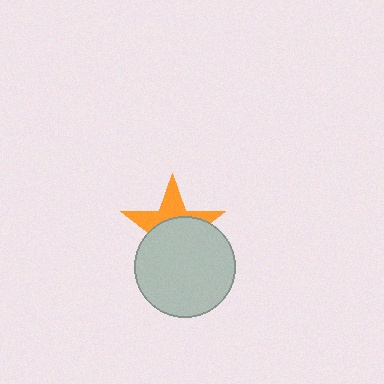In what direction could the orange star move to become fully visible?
The orange star could move up. That would shift it out from behind the light gray circle entirely.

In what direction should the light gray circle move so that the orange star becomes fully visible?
The light gray circle should move down. That is the shortest direction to clear the overlap and leave the orange star fully visible.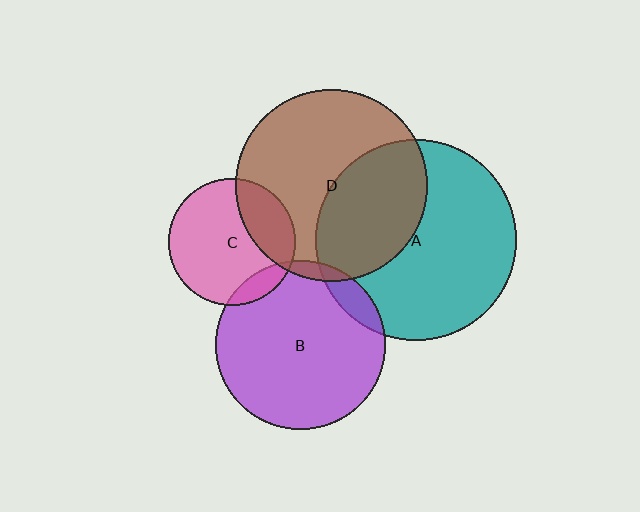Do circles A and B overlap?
Yes.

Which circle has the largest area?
Circle A (teal).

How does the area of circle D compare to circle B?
Approximately 1.3 times.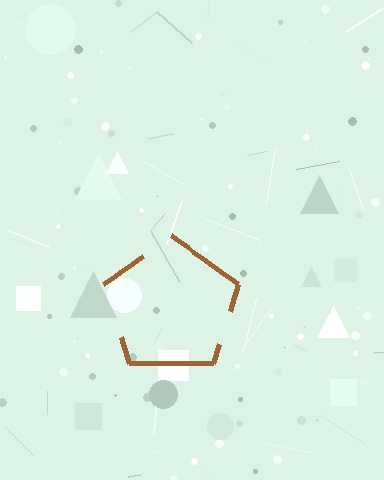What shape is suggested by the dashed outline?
The dashed outline suggests a pentagon.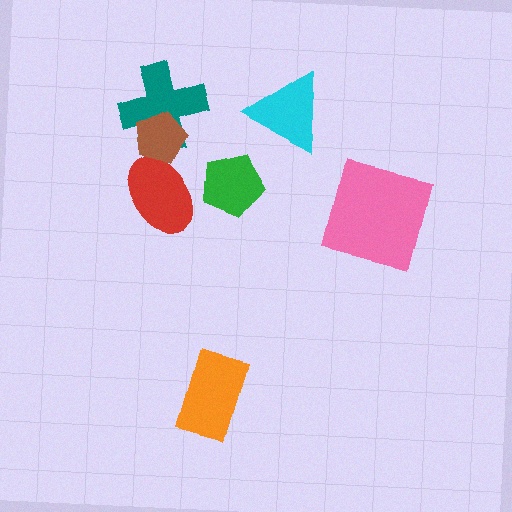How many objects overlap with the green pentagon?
0 objects overlap with the green pentagon.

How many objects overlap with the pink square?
0 objects overlap with the pink square.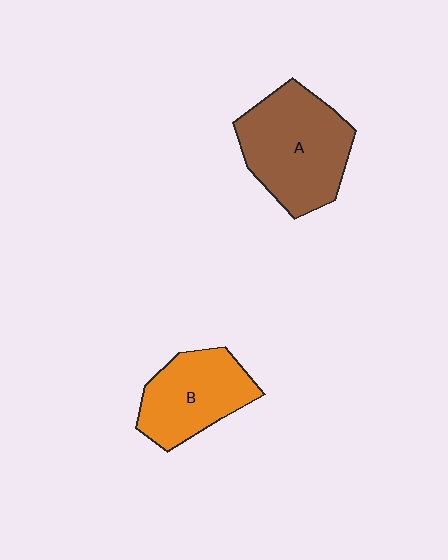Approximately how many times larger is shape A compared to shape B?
Approximately 1.3 times.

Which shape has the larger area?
Shape A (brown).